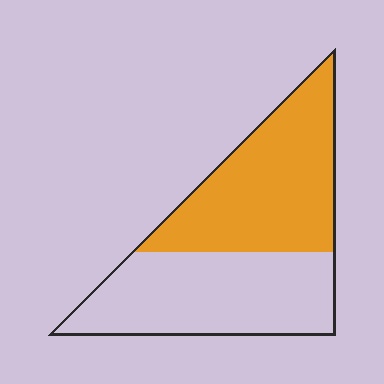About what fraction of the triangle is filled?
About one half (1/2).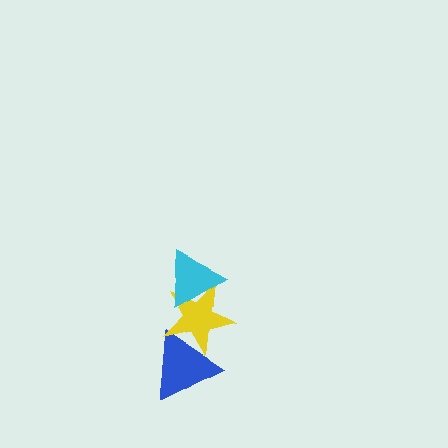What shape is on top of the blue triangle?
The yellow star is on top of the blue triangle.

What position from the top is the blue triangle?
The blue triangle is 3rd from the top.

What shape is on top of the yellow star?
The cyan triangle is on top of the yellow star.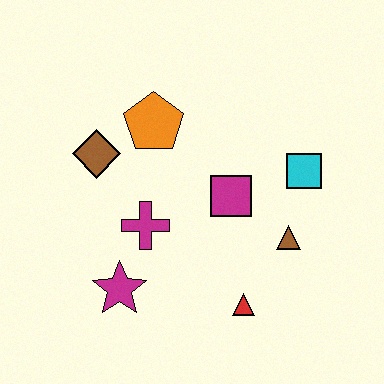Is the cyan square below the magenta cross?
No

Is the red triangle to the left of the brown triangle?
Yes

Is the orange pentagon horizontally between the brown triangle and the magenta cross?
Yes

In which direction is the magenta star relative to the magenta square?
The magenta star is to the left of the magenta square.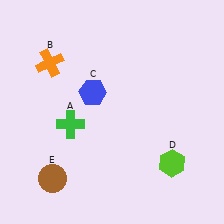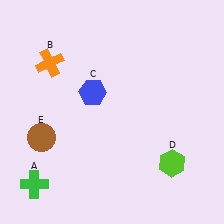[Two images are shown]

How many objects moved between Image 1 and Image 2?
2 objects moved between the two images.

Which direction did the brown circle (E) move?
The brown circle (E) moved up.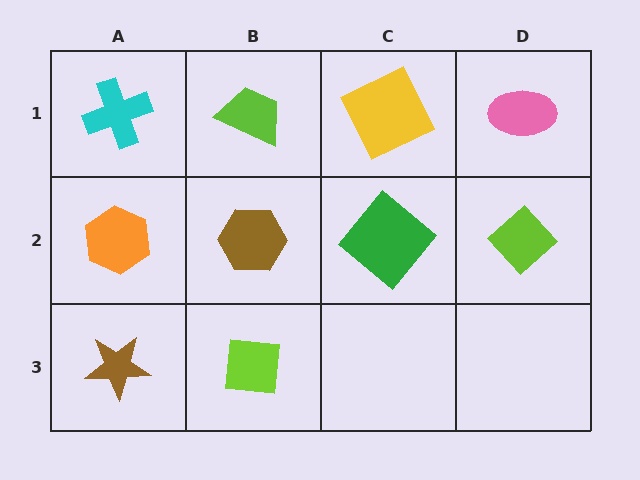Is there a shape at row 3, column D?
No, that cell is empty.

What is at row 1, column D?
A pink ellipse.